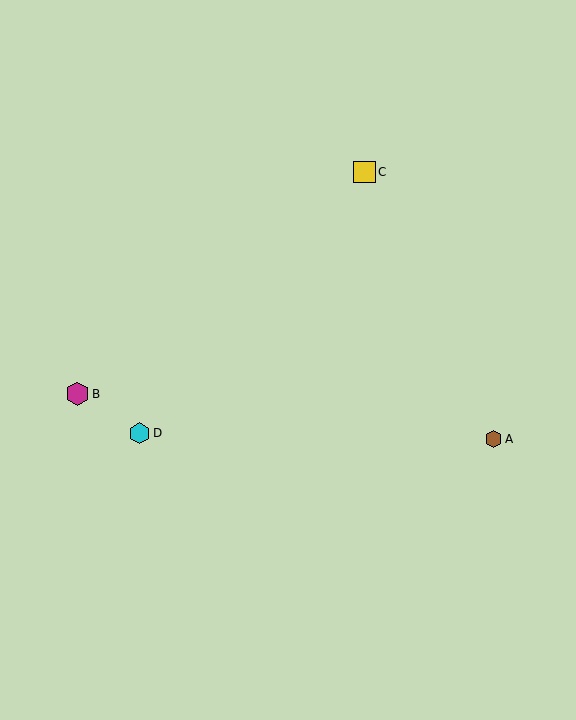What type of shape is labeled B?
Shape B is a magenta hexagon.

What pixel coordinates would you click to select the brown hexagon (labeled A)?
Click at (493, 439) to select the brown hexagon A.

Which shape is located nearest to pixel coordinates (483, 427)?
The brown hexagon (labeled A) at (493, 439) is nearest to that location.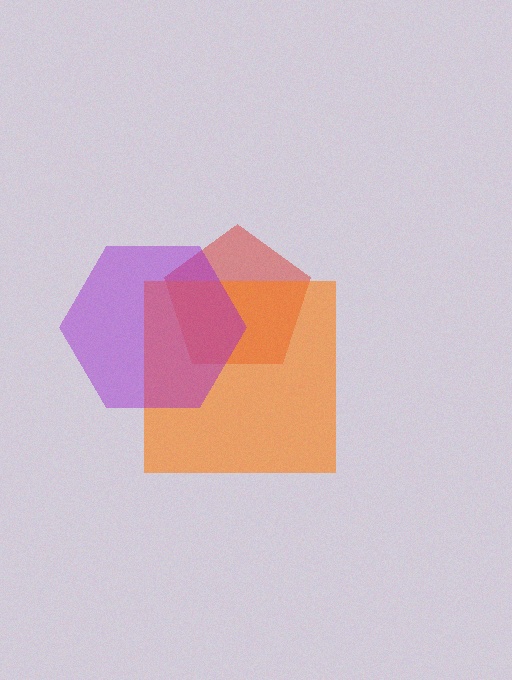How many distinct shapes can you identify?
There are 3 distinct shapes: a red pentagon, an orange square, a purple hexagon.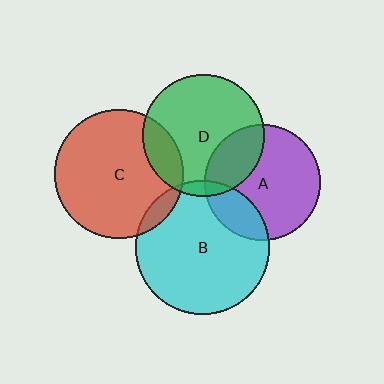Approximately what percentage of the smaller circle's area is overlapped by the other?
Approximately 5%.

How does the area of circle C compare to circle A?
Approximately 1.3 times.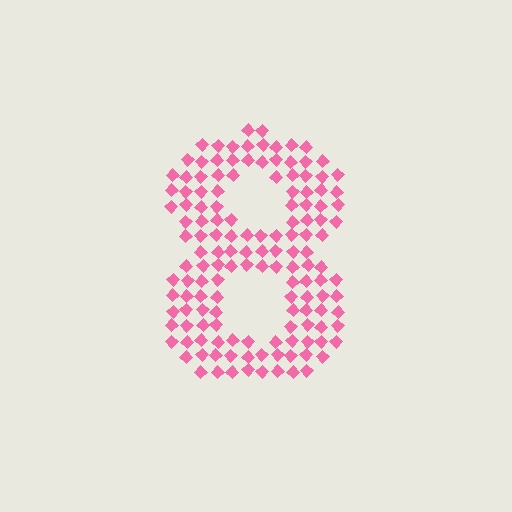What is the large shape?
The large shape is the digit 8.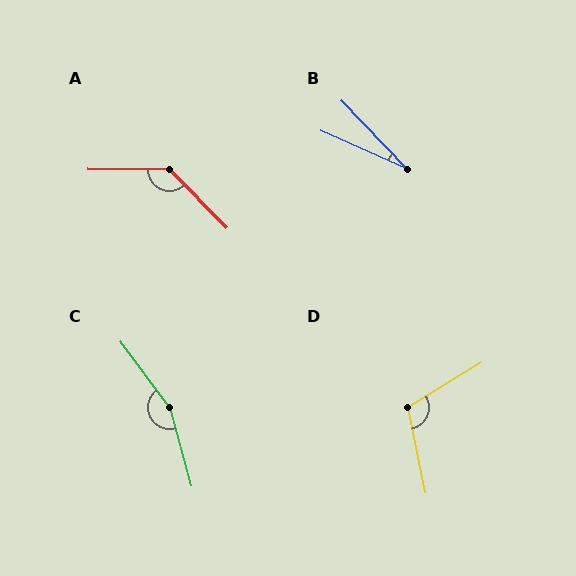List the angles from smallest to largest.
B (23°), D (110°), A (135°), C (159°).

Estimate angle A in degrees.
Approximately 135 degrees.